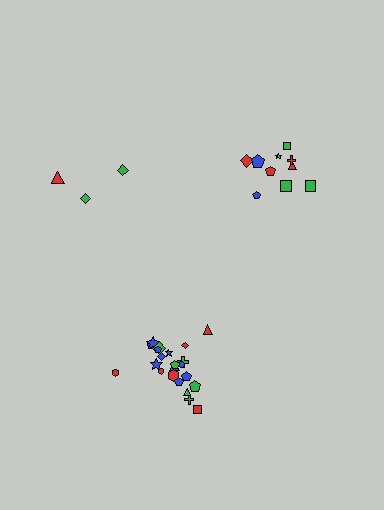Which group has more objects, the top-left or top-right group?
The top-right group.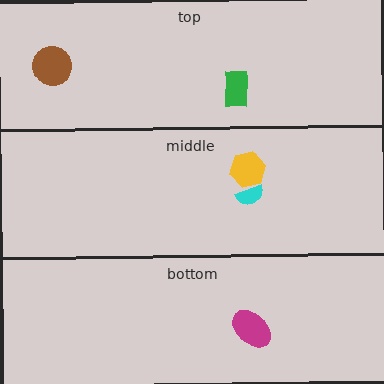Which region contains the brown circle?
The top region.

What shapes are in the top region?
The brown circle, the green rectangle.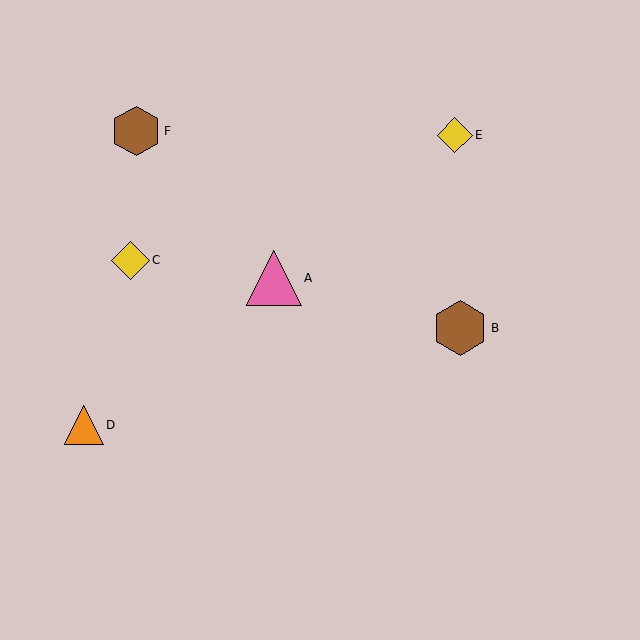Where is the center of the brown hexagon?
The center of the brown hexagon is at (460, 328).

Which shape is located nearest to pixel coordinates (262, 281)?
The pink triangle (labeled A) at (274, 278) is nearest to that location.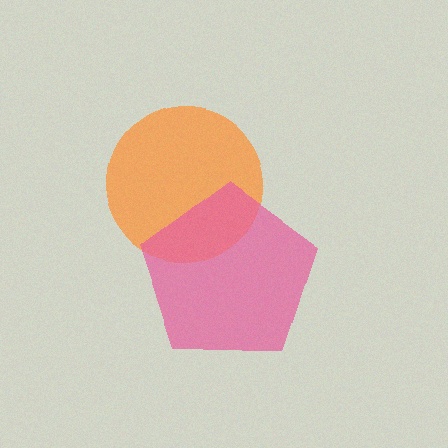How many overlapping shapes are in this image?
There are 2 overlapping shapes in the image.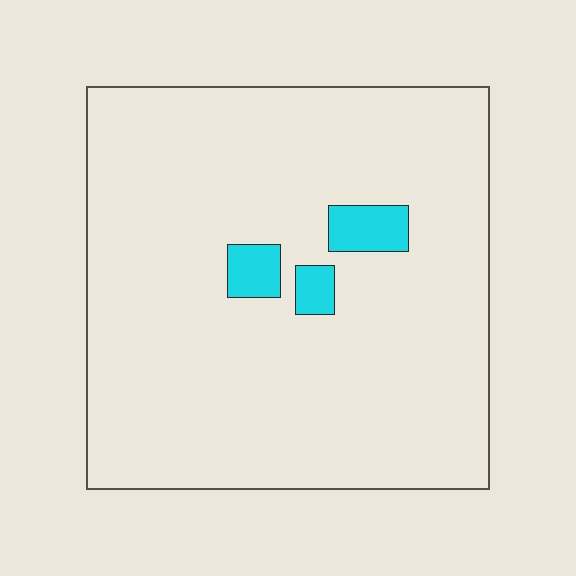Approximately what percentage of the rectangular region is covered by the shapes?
Approximately 5%.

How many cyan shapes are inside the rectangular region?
3.